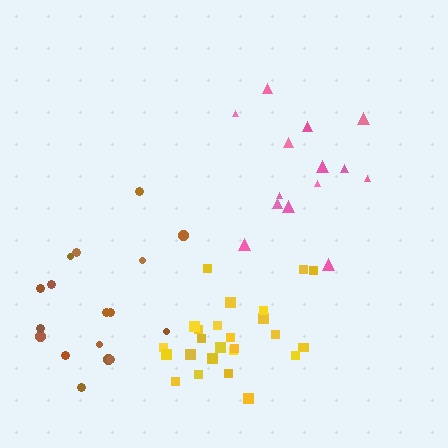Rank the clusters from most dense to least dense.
yellow, pink, brown.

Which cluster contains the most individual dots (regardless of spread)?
Yellow (26).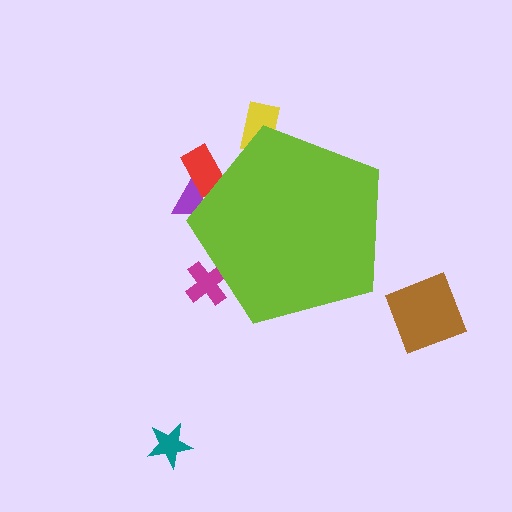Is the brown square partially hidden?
No, the brown square is fully visible.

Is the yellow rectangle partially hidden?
Yes, the yellow rectangle is partially hidden behind the lime pentagon.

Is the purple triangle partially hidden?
Yes, the purple triangle is partially hidden behind the lime pentagon.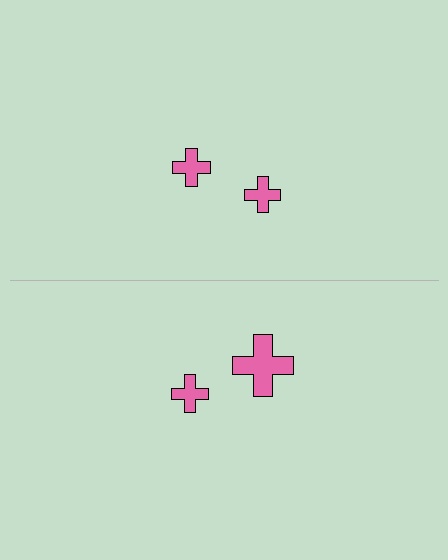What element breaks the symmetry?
The pink cross on the bottom side has a different size than its mirror counterpart.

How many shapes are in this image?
There are 4 shapes in this image.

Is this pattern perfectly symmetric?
No, the pattern is not perfectly symmetric. The pink cross on the bottom side has a different size than its mirror counterpart.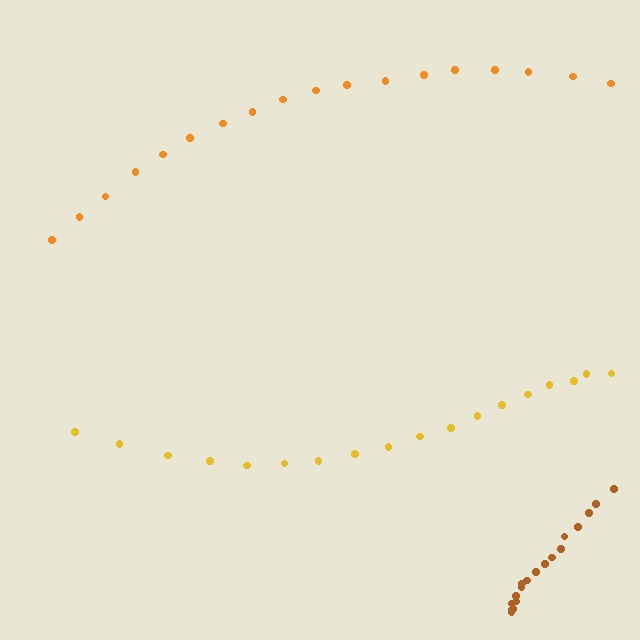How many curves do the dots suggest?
There are 3 distinct paths.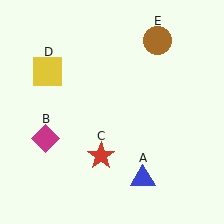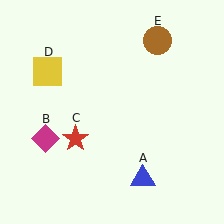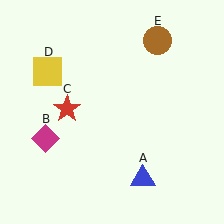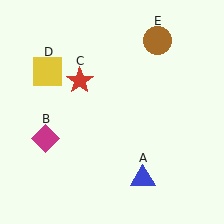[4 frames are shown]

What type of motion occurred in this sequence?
The red star (object C) rotated clockwise around the center of the scene.